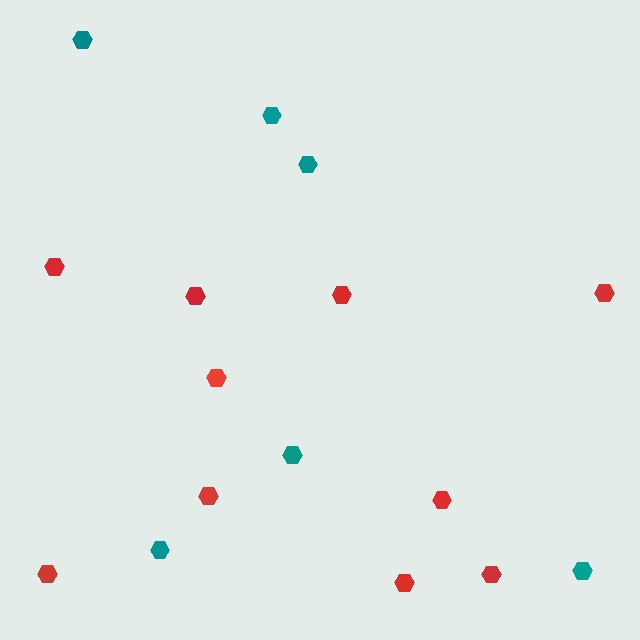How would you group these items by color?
There are 2 groups: one group of red hexagons (10) and one group of teal hexagons (6).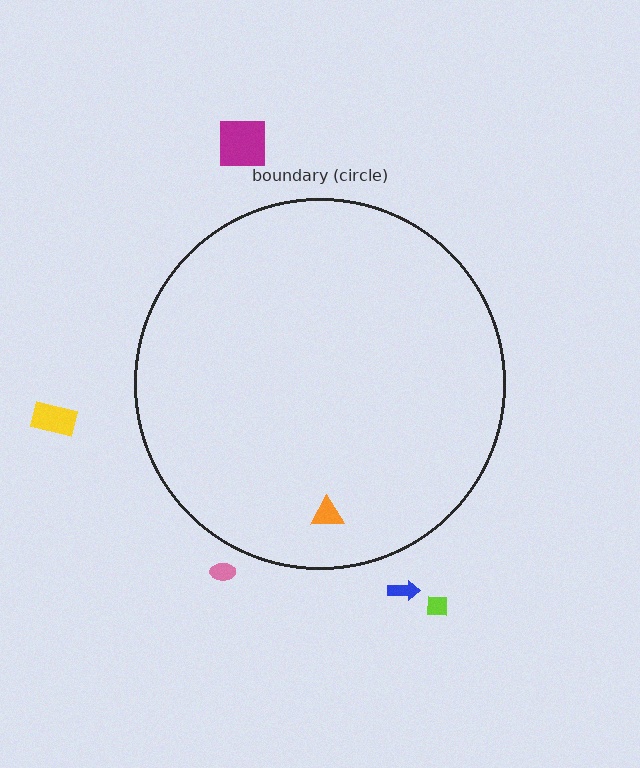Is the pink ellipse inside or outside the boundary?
Outside.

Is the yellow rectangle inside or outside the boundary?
Outside.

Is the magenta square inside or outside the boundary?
Outside.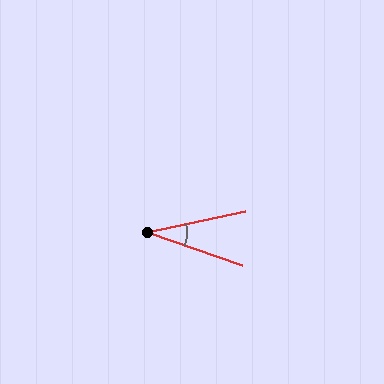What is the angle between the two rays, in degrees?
Approximately 31 degrees.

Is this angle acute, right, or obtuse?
It is acute.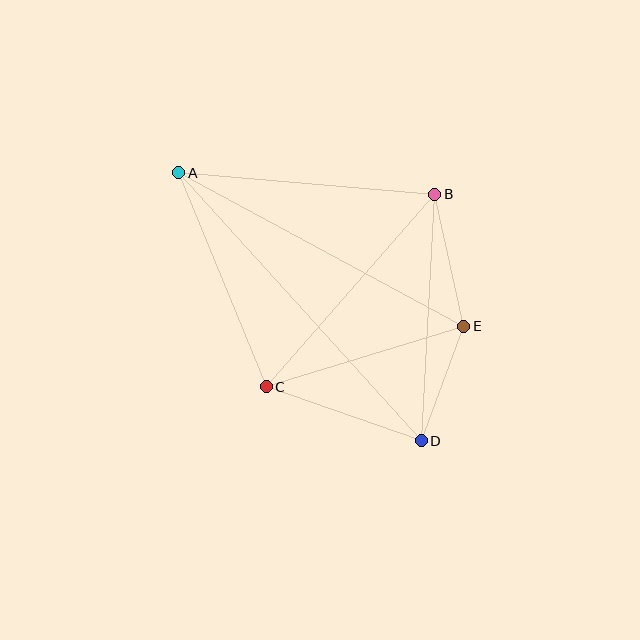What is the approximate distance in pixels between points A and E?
The distance between A and E is approximately 324 pixels.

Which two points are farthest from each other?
Points A and D are farthest from each other.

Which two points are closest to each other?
Points D and E are closest to each other.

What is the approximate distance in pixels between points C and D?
The distance between C and D is approximately 164 pixels.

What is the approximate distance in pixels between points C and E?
The distance between C and E is approximately 207 pixels.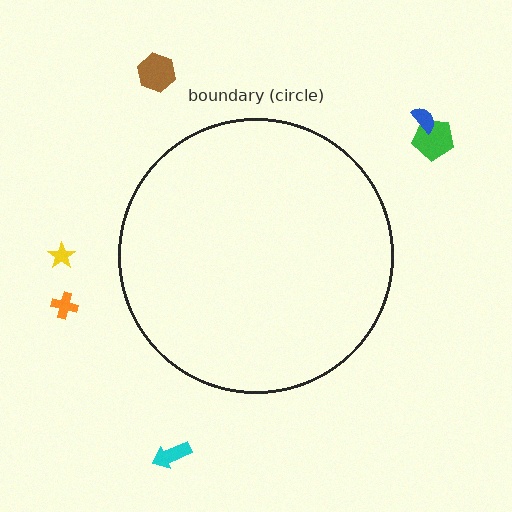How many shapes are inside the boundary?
0 inside, 6 outside.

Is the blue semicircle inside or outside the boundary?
Outside.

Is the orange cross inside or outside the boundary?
Outside.